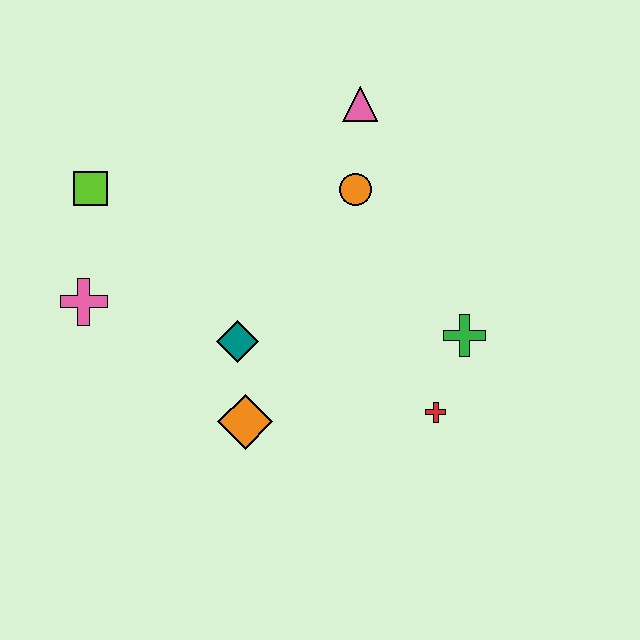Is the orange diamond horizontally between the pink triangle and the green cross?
No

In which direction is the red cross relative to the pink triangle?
The red cross is below the pink triangle.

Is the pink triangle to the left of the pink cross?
No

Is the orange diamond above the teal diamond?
No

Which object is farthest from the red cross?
The lime square is farthest from the red cross.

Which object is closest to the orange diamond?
The teal diamond is closest to the orange diamond.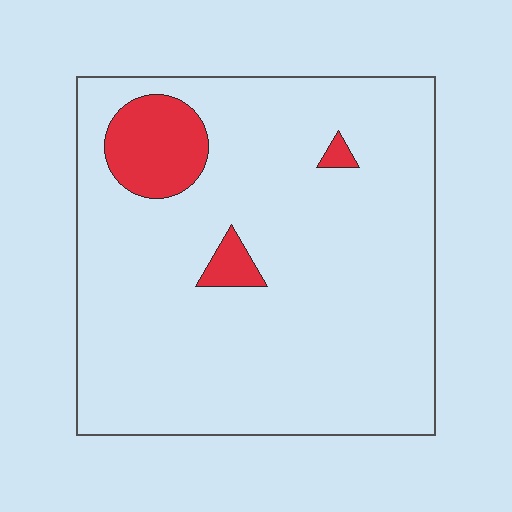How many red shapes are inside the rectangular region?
3.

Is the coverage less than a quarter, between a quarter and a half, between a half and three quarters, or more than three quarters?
Less than a quarter.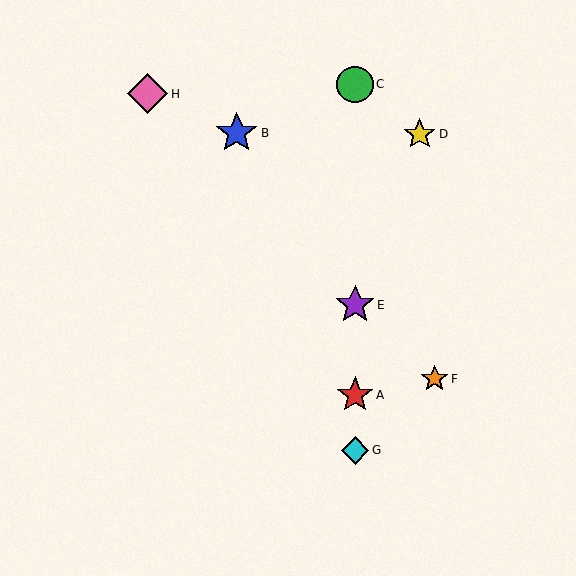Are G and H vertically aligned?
No, G is at x≈355 and H is at x≈148.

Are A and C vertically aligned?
Yes, both are at x≈355.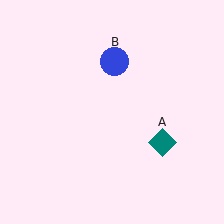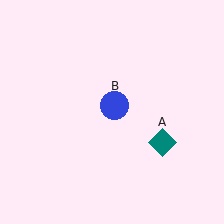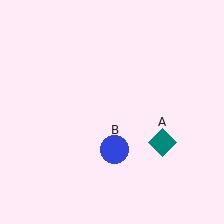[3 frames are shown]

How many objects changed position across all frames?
1 object changed position: blue circle (object B).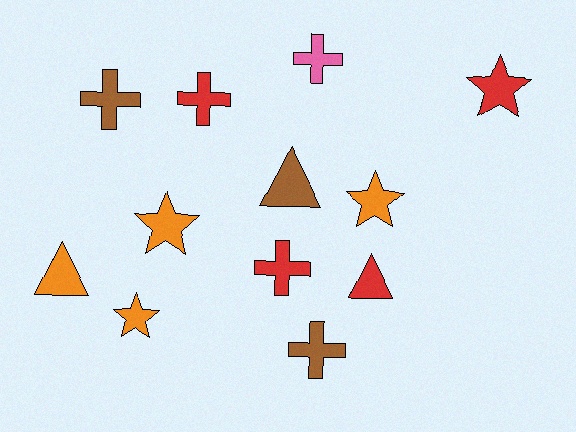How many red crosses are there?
There are 2 red crosses.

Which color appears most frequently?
Red, with 4 objects.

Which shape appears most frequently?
Cross, with 5 objects.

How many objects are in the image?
There are 12 objects.